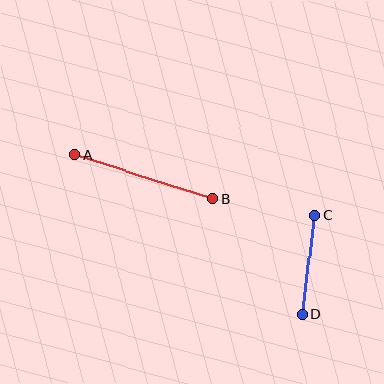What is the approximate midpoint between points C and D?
The midpoint is at approximately (308, 265) pixels.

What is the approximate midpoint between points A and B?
The midpoint is at approximately (144, 177) pixels.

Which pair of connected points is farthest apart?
Points A and B are farthest apart.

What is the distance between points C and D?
The distance is approximately 99 pixels.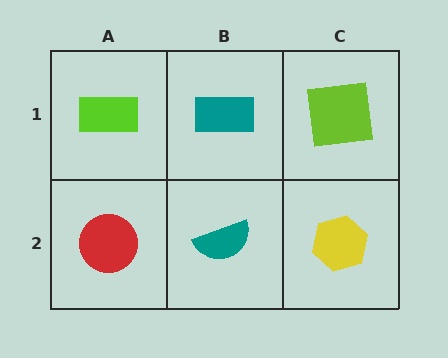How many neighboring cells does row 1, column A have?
2.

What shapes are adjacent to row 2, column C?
A lime square (row 1, column C), a teal semicircle (row 2, column B).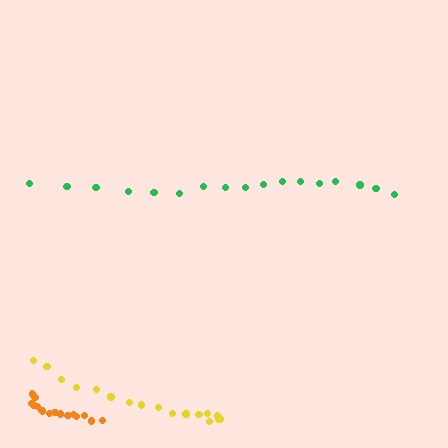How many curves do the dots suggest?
There are 3 distinct paths.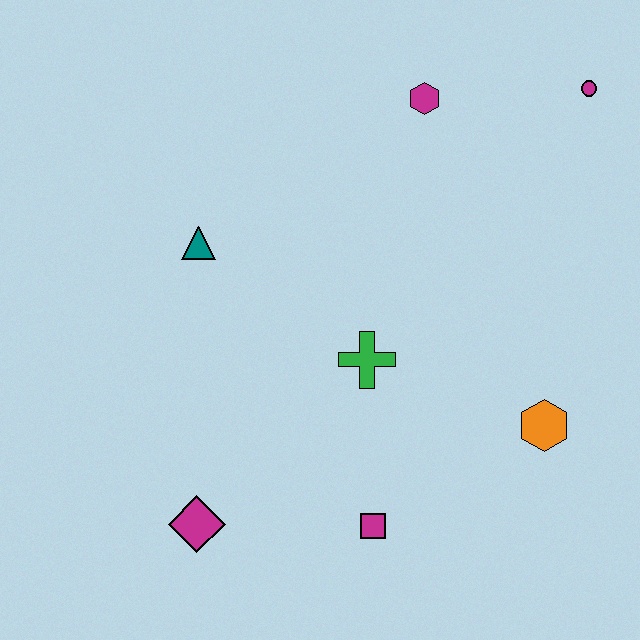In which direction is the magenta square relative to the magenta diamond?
The magenta square is to the right of the magenta diamond.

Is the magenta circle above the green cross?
Yes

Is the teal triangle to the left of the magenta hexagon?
Yes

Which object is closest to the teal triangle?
The green cross is closest to the teal triangle.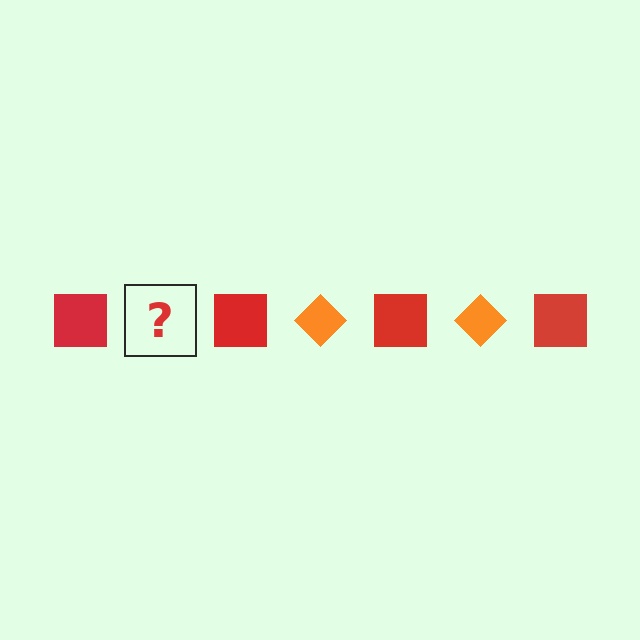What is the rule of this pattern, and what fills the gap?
The rule is that the pattern alternates between red square and orange diamond. The gap should be filled with an orange diamond.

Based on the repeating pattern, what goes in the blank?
The blank should be an orange diamond.